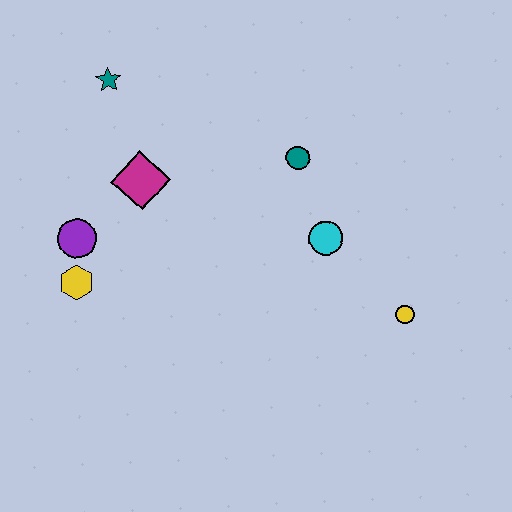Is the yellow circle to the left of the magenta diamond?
No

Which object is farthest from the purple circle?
The yellow circle is farthest from the purple circle.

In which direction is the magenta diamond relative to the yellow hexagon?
The magenta diamond is above the yellow hexagon.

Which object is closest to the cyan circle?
The teal circle is closest to the cyan circle.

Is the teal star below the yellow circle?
No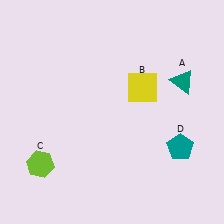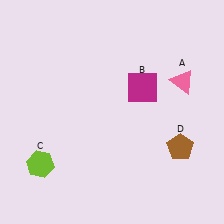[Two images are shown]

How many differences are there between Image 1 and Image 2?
There are 3 differences between the two images.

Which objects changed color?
A changed from teal to pink. B changed from yellow to magenta. D changed from teal to brown.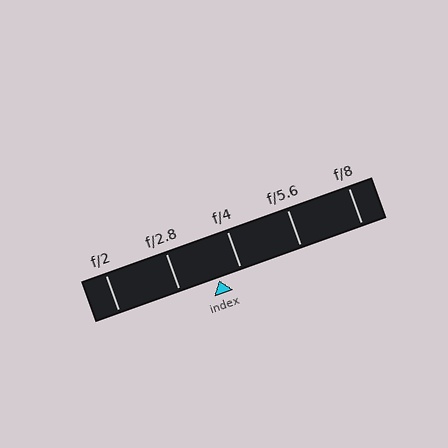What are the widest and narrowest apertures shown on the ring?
The widest aperture shown is f/2 and the narrowest is f/8.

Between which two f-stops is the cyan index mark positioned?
The index mark is between f/2.8 and f/4.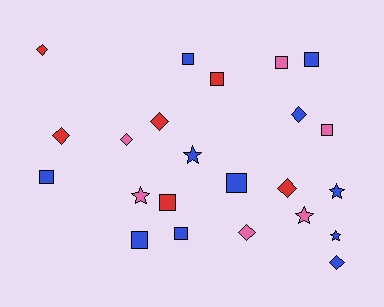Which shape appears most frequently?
Square, with 10 objects.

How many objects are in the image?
There are 23 objects.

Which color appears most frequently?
Blue, with 11 objects.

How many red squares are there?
There are 2 red squares.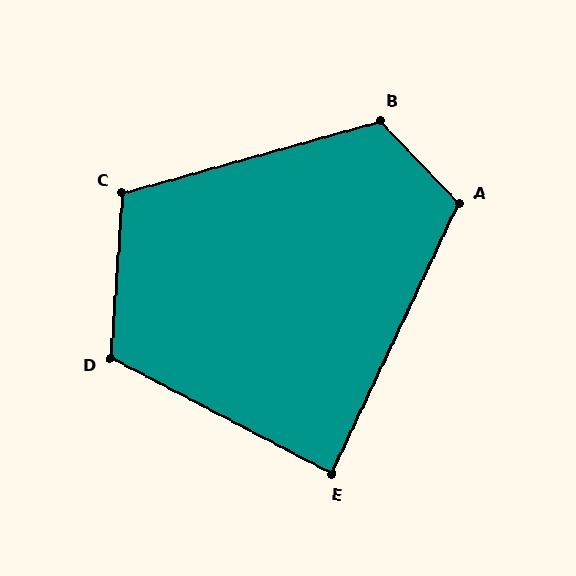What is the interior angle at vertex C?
Approximately 110 degrees (obtuse).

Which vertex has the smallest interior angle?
E, at approximately 88 degrees.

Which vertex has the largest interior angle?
B, at approximately 118 degrees.